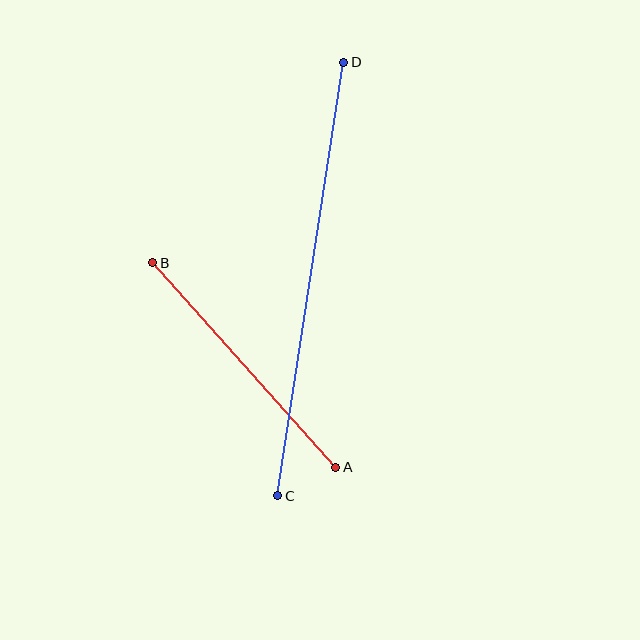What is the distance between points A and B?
The distance is approximately 274 pixels.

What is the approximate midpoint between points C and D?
The midpoint is at approximately (311, 279) pixels.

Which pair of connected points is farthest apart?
Points C and D are farthest apart.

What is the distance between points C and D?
The distance is approximately 439 pixels.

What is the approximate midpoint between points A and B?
The midpoint is at approximately (244, 365) pixels.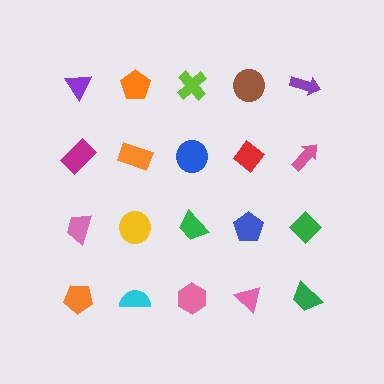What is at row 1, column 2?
An orange pentagon.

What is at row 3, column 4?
A blue pentagon.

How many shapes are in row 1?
5 shapes.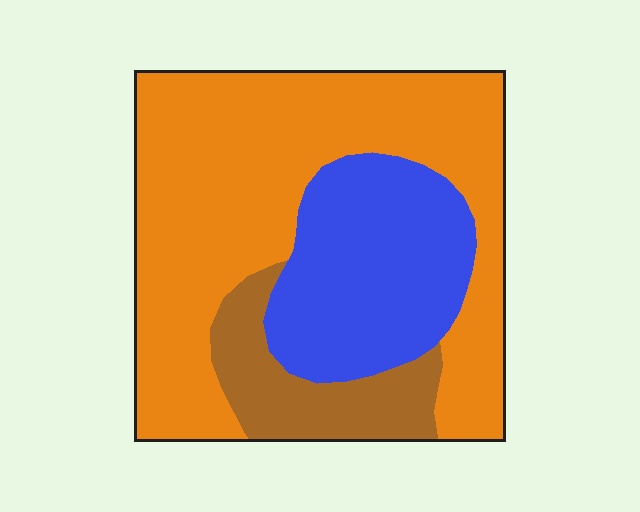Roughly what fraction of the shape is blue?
Blue takes up about one quarter (1/4) of the shape.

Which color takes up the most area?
Orange, at roughly 60%.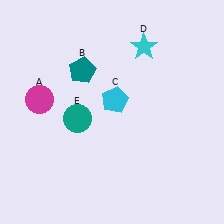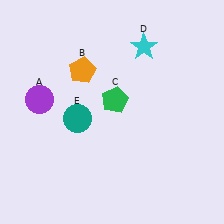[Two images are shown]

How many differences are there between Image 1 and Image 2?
There are 3 differences between the two images.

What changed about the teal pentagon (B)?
In Image 1, B is teal. In Image 2, it changed to orange.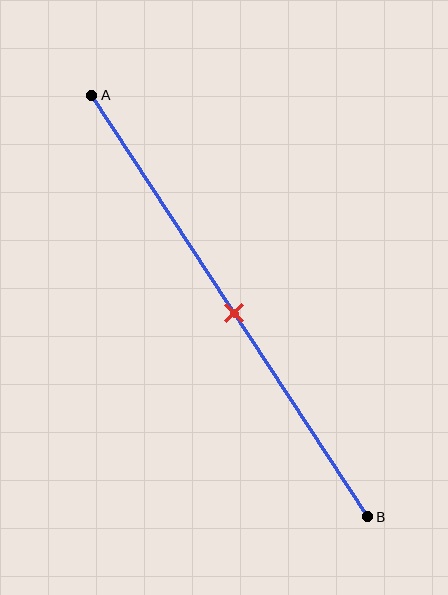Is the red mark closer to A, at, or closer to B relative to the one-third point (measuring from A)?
The red mark is closer to point B than the one-third point of segment AB.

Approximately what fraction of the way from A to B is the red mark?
The red mark is approximately 50% of the way from A to B.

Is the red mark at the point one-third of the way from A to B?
No, the mark is at about 50% from A, not at the 33% one-third point.